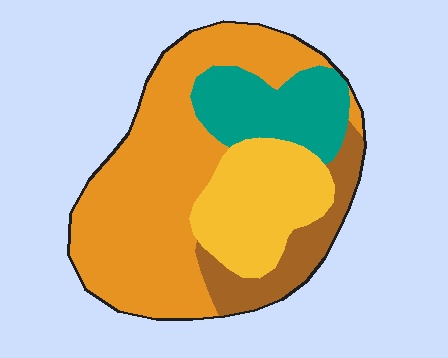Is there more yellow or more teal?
Yellow.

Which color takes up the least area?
Brown, at roughly 15%.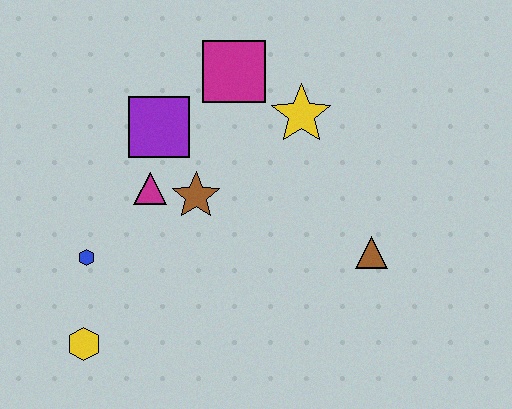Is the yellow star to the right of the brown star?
Yes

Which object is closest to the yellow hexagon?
The blue hexagon is closest to the yellow hexagon.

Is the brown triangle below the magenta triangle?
Yes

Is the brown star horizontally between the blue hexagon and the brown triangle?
Yes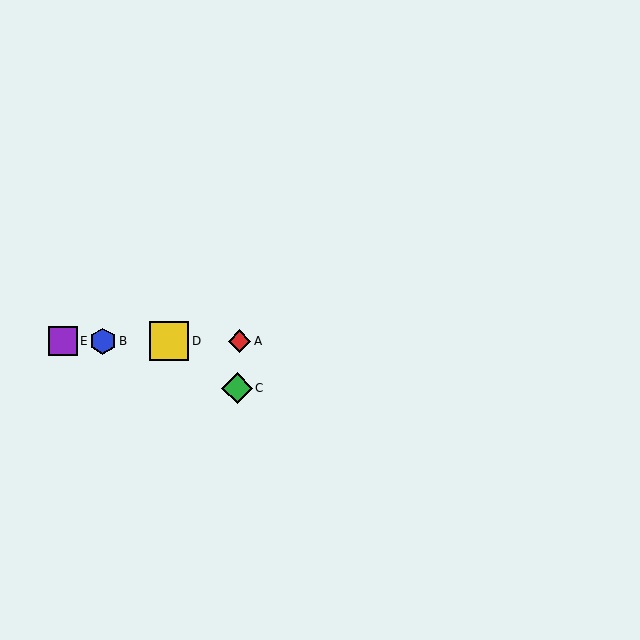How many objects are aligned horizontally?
4 objects (A, B, D, E) are aligned horizontally.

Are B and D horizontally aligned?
Yes, both are at y≈341.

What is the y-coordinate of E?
Object E is at y≈341.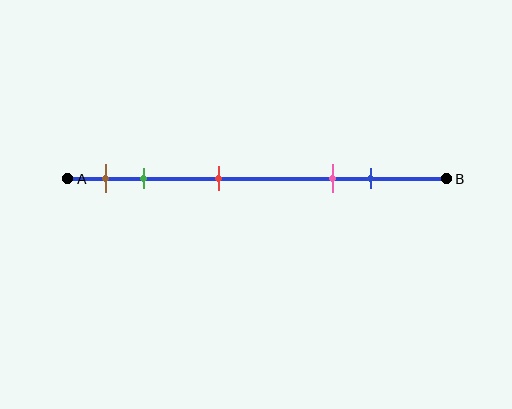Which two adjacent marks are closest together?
The brown and green marks are the closest adjacent pair.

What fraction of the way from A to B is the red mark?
The red mark is approximately 40% (0.4) of the way from A to B.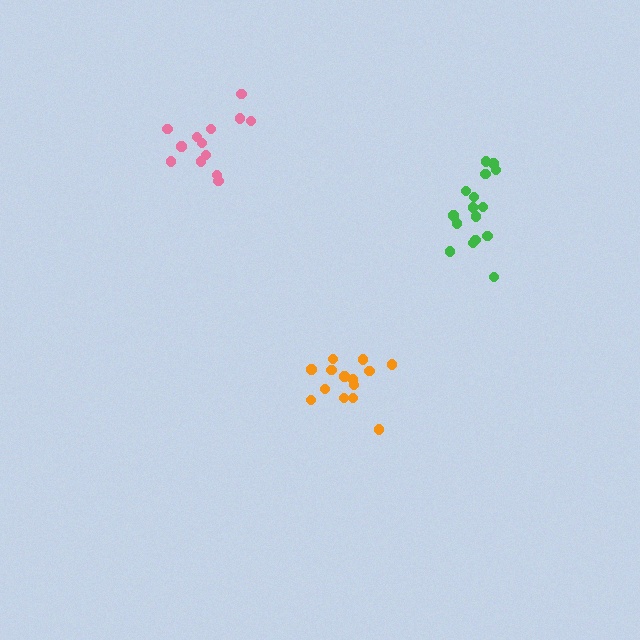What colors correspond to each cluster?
The clusters are colored: green, orange, pink.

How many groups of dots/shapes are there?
There are 3 groups.